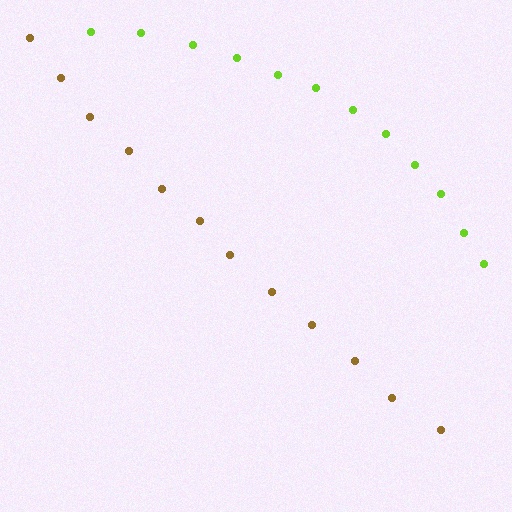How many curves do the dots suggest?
There are 2 distinct paths.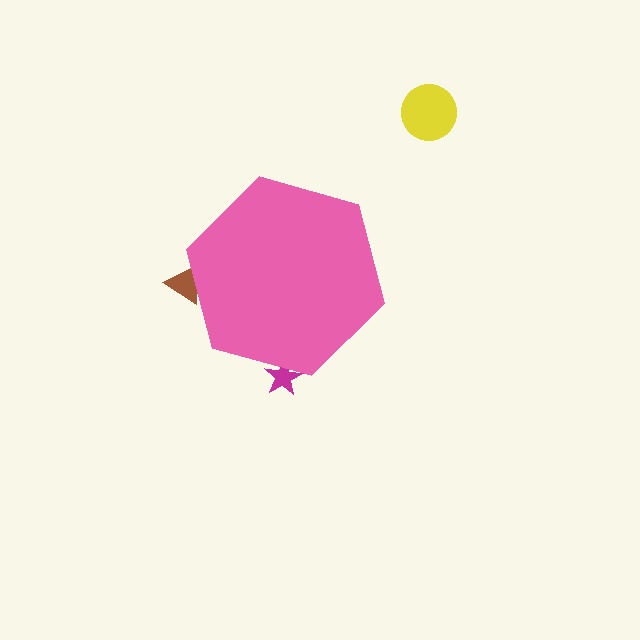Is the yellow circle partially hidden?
No, the yellow circle is fully visible.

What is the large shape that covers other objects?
A pink hexagon.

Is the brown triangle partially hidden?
Yes, the brown triangle is partially hidden behind the pink hexagon.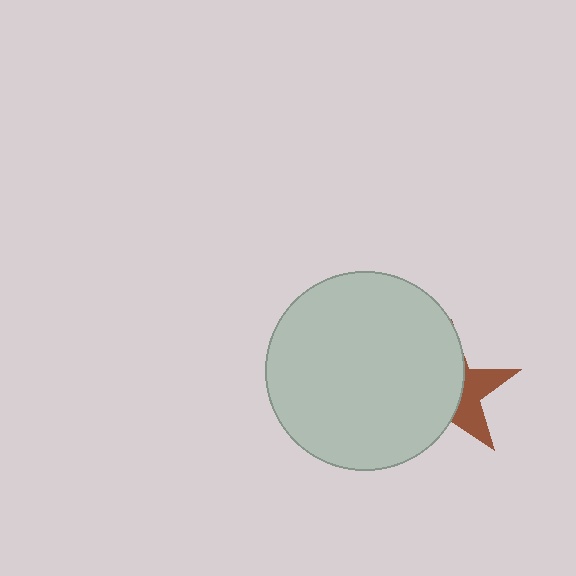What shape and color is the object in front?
The object in front is a light gray circle.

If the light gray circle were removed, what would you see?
You would see the complete brown star.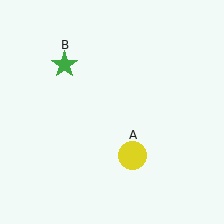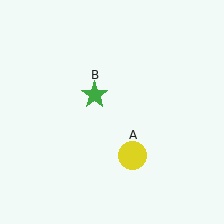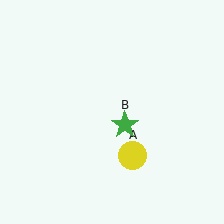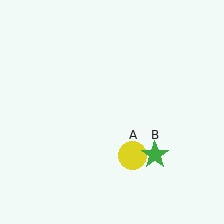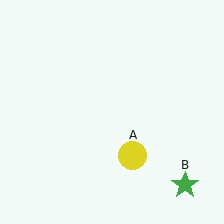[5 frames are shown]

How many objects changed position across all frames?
1 object changed position: green star (object B).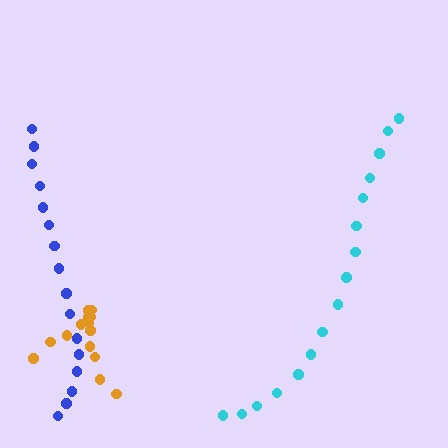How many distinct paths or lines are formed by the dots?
There are 3 distinct paths.